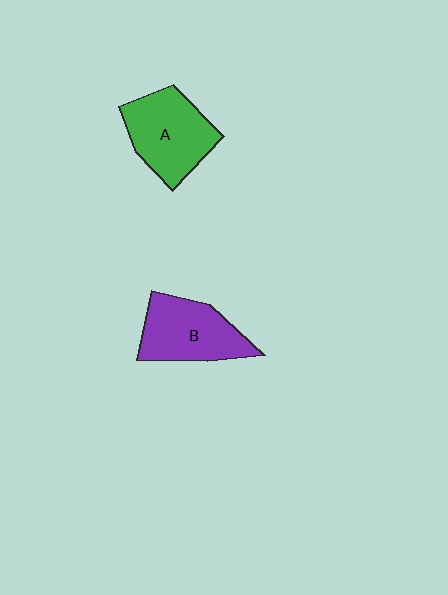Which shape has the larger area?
Shape A (green).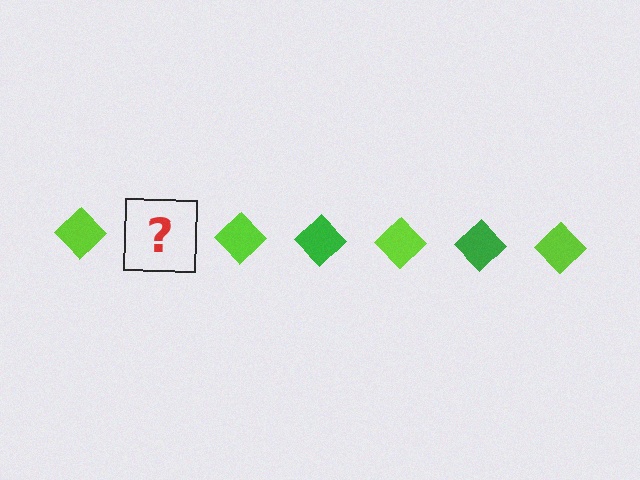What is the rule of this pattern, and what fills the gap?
The rule is that the pattern cycles through lime, green diamonds. The gap should be filled with a green diamond.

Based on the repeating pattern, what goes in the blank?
The blank should be a green diamond.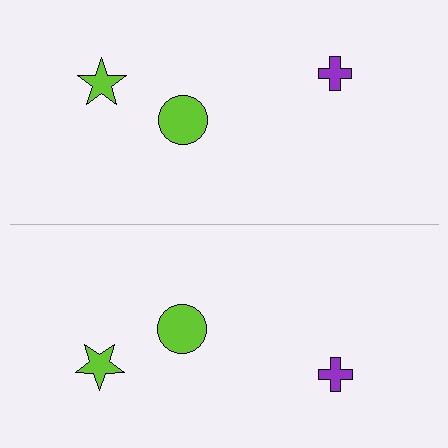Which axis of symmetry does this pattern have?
The pattern has a horizontal axis of symmetry running through the center of the image.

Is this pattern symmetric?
Yes, this pattern has bilateral (reflection) symmetry.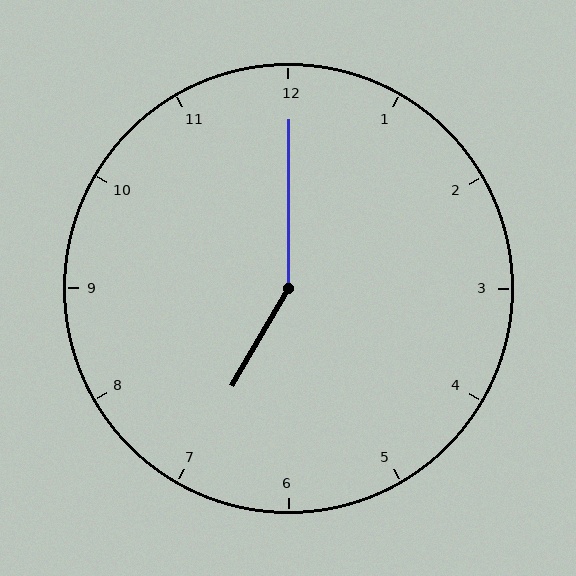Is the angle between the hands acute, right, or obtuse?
It is obtuse.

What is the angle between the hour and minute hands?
Approximately 150 degrees.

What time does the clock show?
7:00.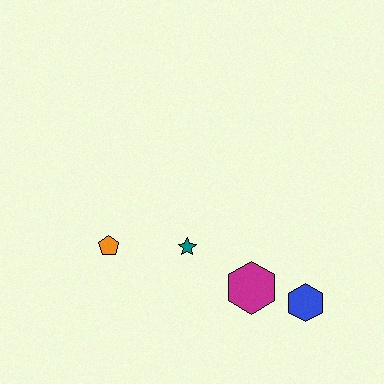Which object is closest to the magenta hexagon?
The blue hexagon is closest to the magenta hexagon.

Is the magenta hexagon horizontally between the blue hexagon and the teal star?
Yes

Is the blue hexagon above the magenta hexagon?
No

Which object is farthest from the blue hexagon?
The orange pentagon is farthest from the blue hexagon.